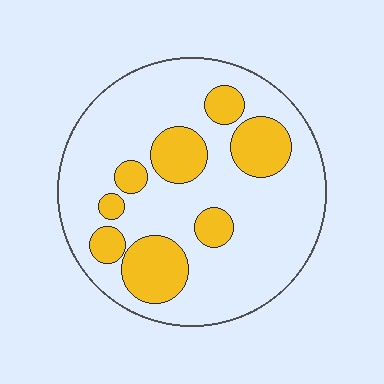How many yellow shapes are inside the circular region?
8.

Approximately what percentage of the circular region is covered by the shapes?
Approximately 25%.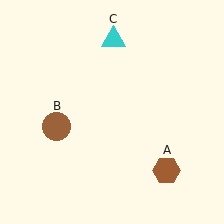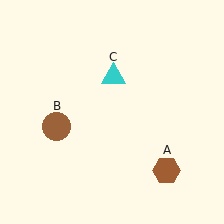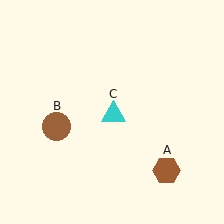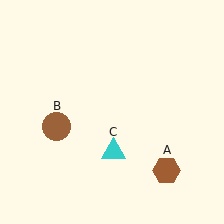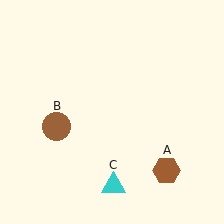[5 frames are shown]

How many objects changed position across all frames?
1 object changed position: cyan triangle (object C).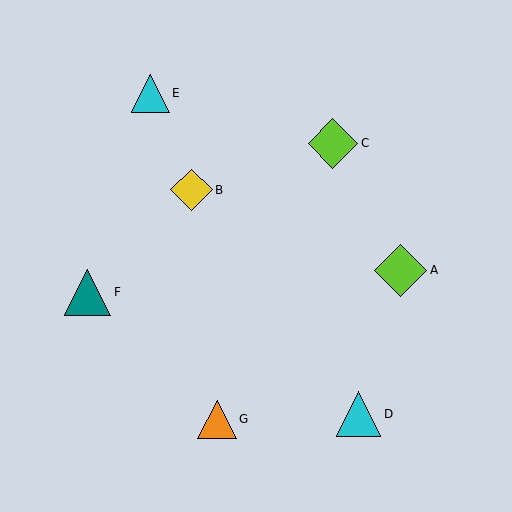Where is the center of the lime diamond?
The center of the lime diamond is at (401, 270).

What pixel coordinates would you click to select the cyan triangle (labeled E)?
Click at (150, 93) to select the cyan triangle E.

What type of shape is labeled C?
Shape C is a lime diamond.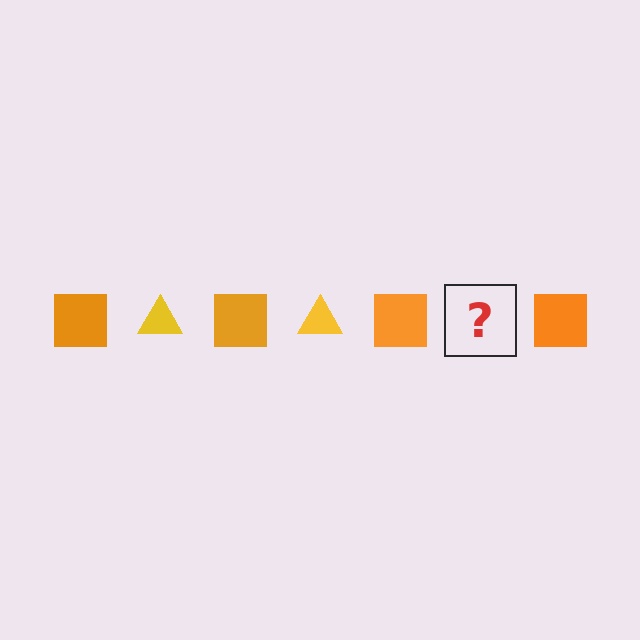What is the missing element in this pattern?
The missing element is a yellow triangle.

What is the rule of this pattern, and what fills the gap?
The rule is that the pattern alternates between orange square and yellow triangle. The gap should be filled with a yellow triangle.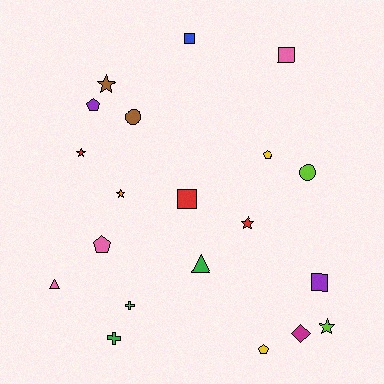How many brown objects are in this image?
There are 2 brown objects.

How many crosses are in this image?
There are 2 crosses.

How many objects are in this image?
There are 20 objects.